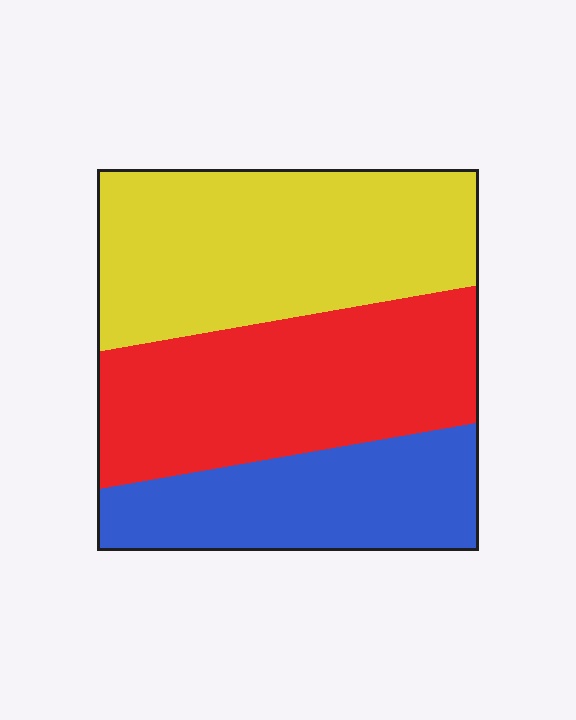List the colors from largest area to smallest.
From largest to smallest: yellow, red, blue.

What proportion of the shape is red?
Red takes up about three eighths (3/8) of the shape.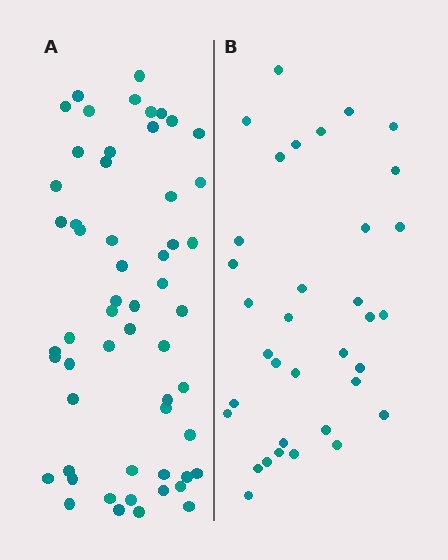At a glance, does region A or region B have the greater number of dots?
Region A (the left region) has more dots.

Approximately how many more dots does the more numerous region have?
Region A has approximately 20 more dots than region B.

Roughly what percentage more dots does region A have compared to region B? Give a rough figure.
About 60% more.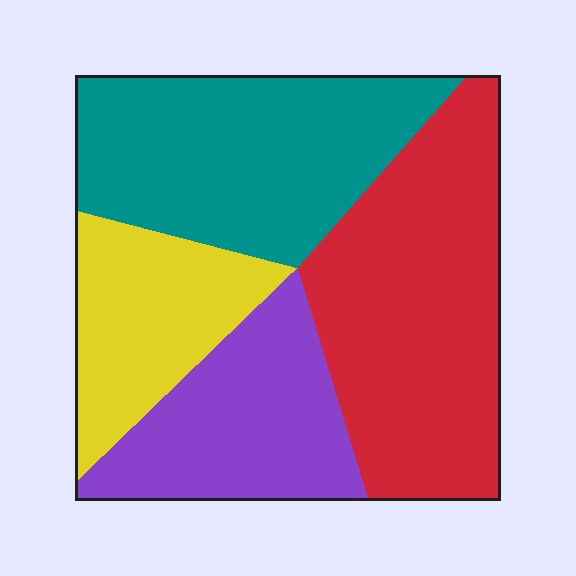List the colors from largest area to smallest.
From largest to smallest: red, teal, purple, yellow.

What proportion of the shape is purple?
Purple covers 20% of the shape.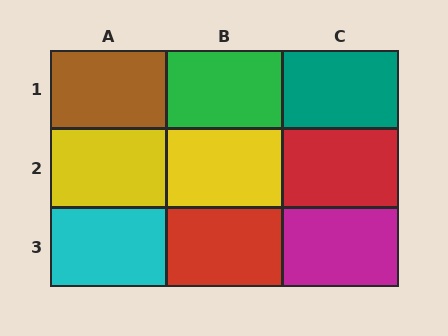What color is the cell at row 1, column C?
Teal.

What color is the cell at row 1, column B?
Green.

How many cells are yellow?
2 cells are yellow.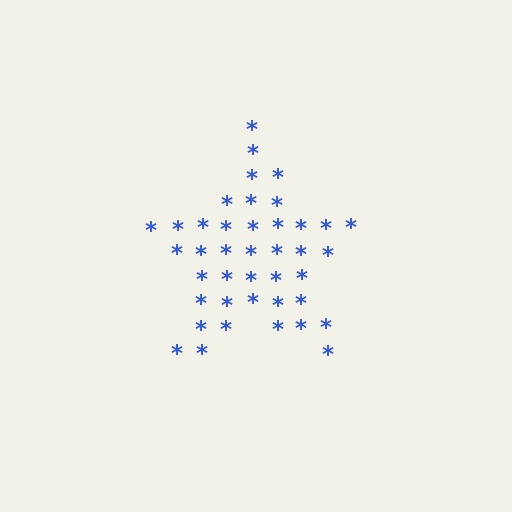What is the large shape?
The large shape is a star.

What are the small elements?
The small elements are asterisks.